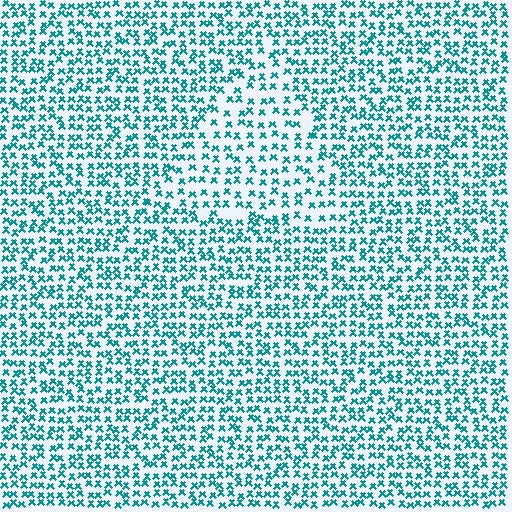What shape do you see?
I see a triangle.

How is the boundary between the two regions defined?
The boundary is defined by a change in element density (approximately 1.5x ratio). All elements are the same color, size, and shape.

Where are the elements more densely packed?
The elements are more densely packed outside the triangle boundary.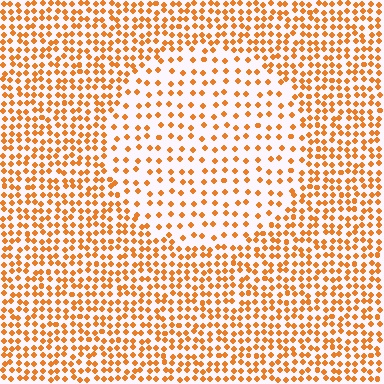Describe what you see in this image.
The image contains small orange elements arranged at two different densities. A circle-shaped region is visible where the elements are less densely packed than the surrounding area.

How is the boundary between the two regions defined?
The boundary is defined by a change in element density (approximately 2.1x ratio). All elements are the same color, size, and shape.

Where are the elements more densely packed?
The elements are more densely packed outside the circle boundary.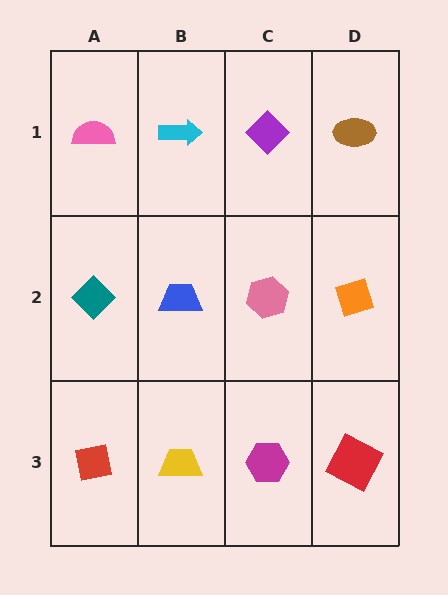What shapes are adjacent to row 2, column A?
A pink semicircle (row 1, column A), a red square (row 3, column A), a blue trapezoid (row 2, column B).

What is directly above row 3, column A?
A teal diamond.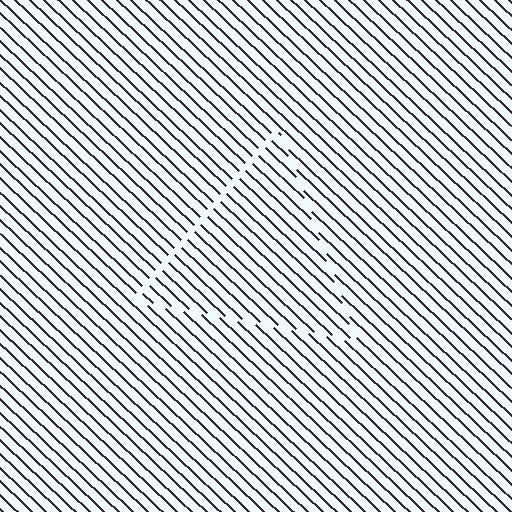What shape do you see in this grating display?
An illusory triangle. The interior of the shape contains the same grating, shifted by half a period — the contour is defined by the phase discontinuity where line-ends from the inner and outer gratings abut.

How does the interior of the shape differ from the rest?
The interior of the shape contains the same grating, shifted by half a period — the contour is defined by the phase discontinuity where line-ends from the inner and outer gratings abut.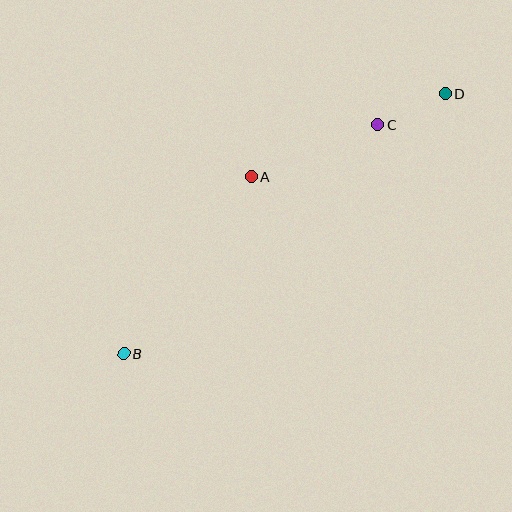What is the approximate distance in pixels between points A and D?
The distance between A and D is approximately 211 pixels.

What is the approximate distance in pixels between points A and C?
The distance between A and C is approximately 136 pixels.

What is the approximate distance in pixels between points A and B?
The distance between A and B is approximately 218 pixels.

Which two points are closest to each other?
Points C and D are closest to each other.